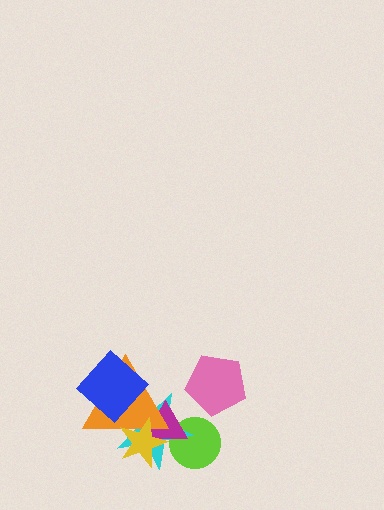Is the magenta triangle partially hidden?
Yes, it is partially covered by another shape.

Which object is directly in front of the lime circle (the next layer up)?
The cyan star is directly in front of the lime circle.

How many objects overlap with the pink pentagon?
0 objects overlap with the pink pentagon.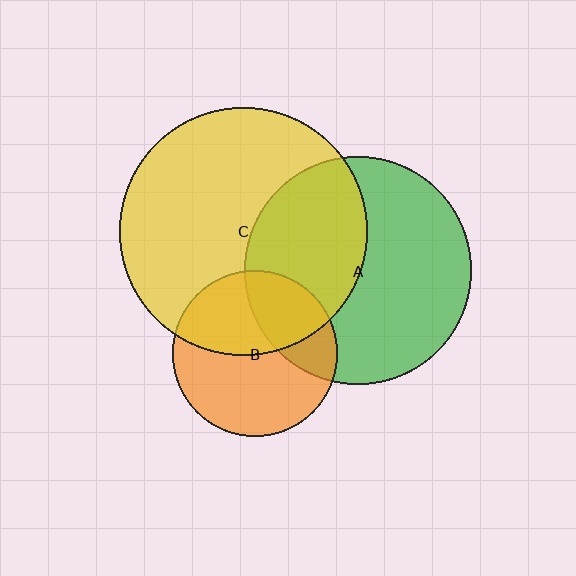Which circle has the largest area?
Circle C (yellow).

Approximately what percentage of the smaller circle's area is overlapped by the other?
Approximately 45%.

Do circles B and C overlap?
Yes.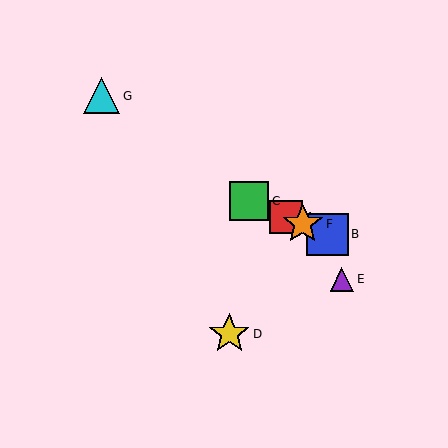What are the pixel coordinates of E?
Object E is at (342, 279).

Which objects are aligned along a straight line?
Objects A, B, C, F are aligned along a straight line.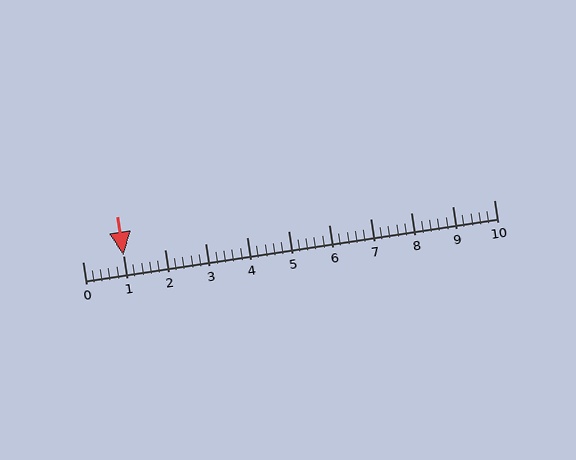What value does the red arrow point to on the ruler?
The red arrow points to approximately 1.0.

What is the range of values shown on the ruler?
The ruler shows values from 0 to 10.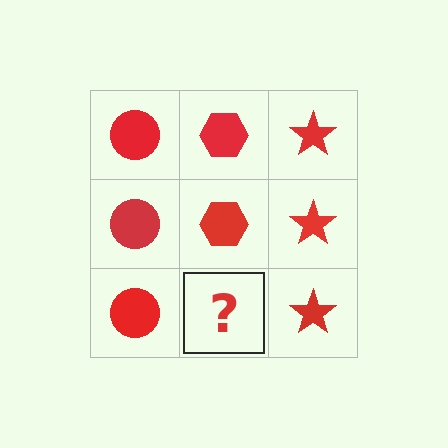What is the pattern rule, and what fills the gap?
The rule is that each column has a consistent shape. The gap should be filled with a red hexagon.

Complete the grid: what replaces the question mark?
The question mark should be replaced with a red hexagon.